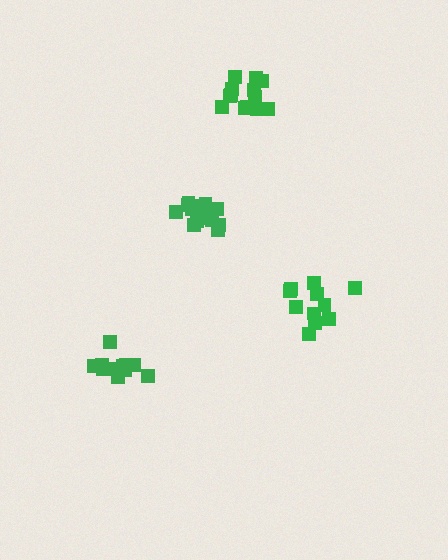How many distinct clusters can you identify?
There are 4 distinct clusters.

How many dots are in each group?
Group 1: 14 dots, Group 2: 12 dots, Group 3: 14 dots, Group 4: 11 dots (51 total).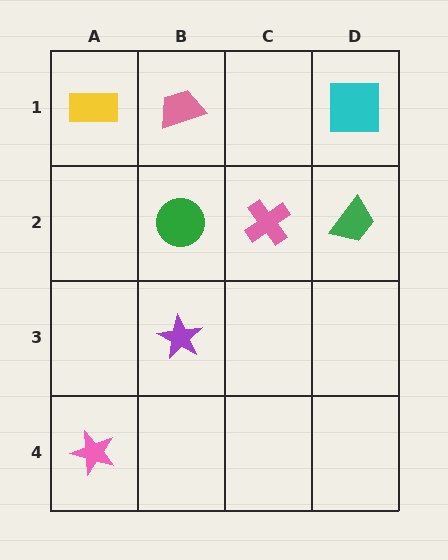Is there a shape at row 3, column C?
No, that cell is empty.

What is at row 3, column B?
A purple star.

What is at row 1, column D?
A cyan square.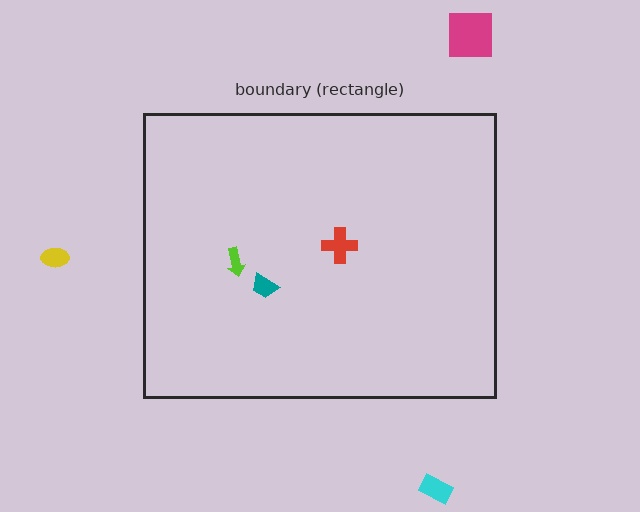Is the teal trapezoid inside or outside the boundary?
Inside.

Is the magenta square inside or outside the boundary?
Outside.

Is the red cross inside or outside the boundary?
Inside.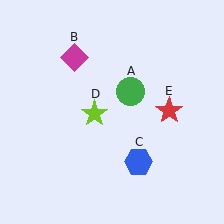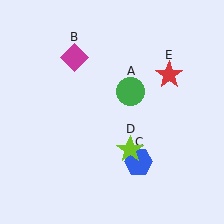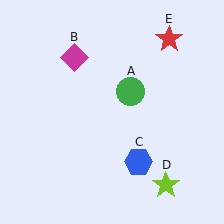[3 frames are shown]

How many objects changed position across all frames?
2 objects changed position: lime star (object D), red star (object E).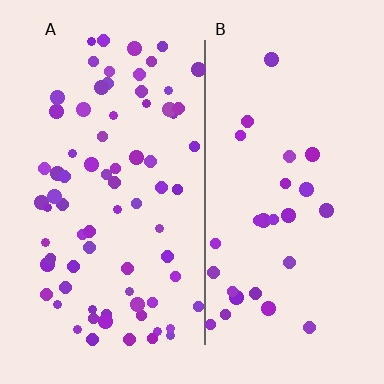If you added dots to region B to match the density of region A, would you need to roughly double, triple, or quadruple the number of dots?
Approximately triple.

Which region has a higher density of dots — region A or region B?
A (the left).